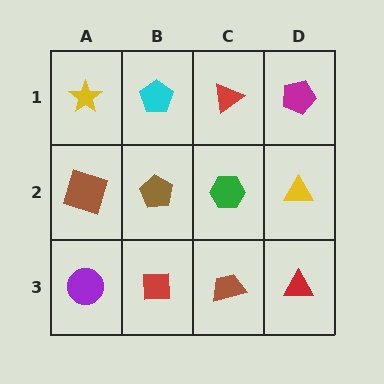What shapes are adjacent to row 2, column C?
A red triangle (row 1, column C), a brown trapezoid (row 3, column C), a brown pentagon (row 2, column B), a yellow triangle (row 2, column D).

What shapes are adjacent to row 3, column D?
A yellow triangle (row 2, column D), a brown trapezoid (row 3, column C).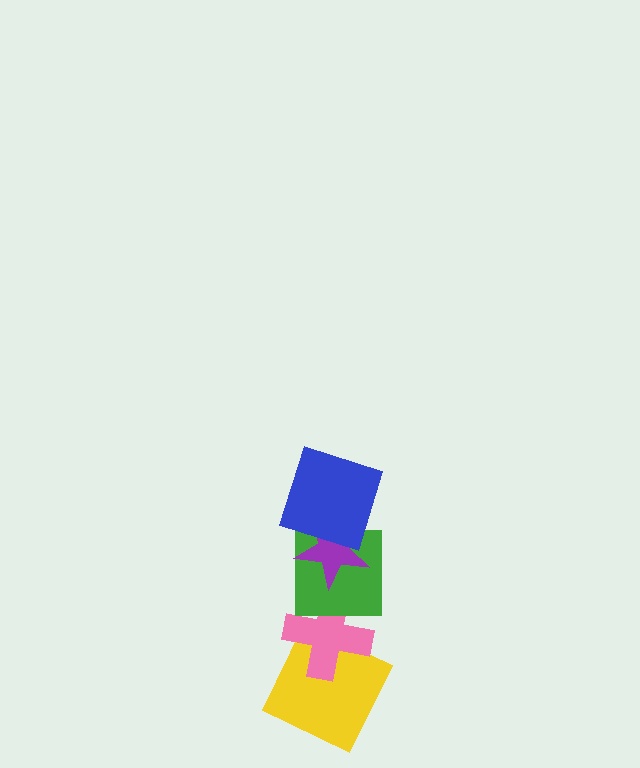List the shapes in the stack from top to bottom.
From top to bottom: the blue square, the purple star, the green square, the pink cross, the yellow square.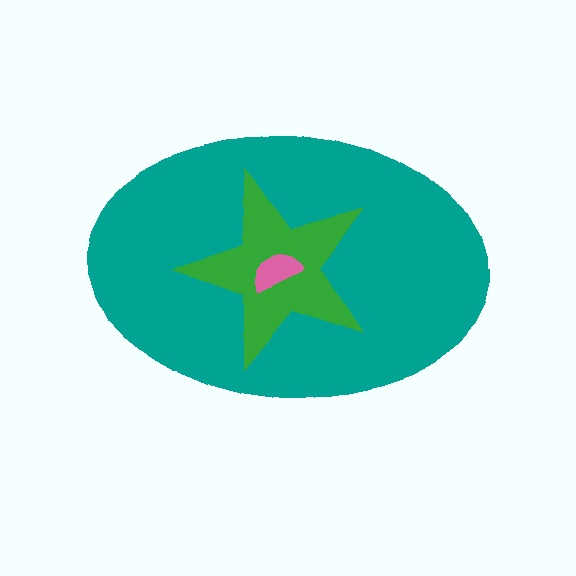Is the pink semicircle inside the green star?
Yes.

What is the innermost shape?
The pink semicircle.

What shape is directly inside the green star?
The pink semicircle.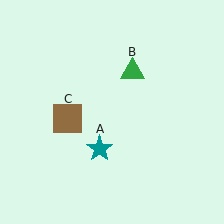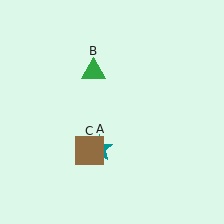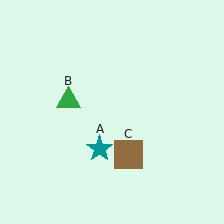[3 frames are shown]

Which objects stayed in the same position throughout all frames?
Teal star (object A) remained stationary.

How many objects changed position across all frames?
2 objects changed position: green triangle (object B), brown square (object C).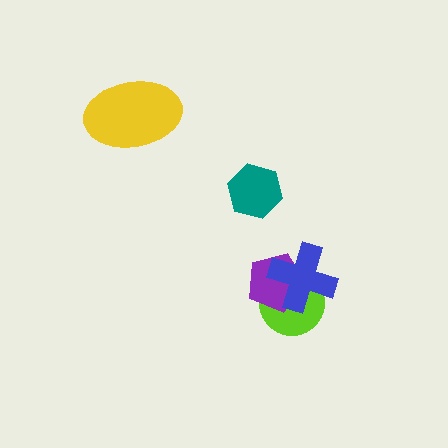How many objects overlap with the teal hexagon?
0 objects overlap with the teal hexagon.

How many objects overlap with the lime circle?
2 objects overlap with the lime circle.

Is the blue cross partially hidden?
No, no other shape covers it.